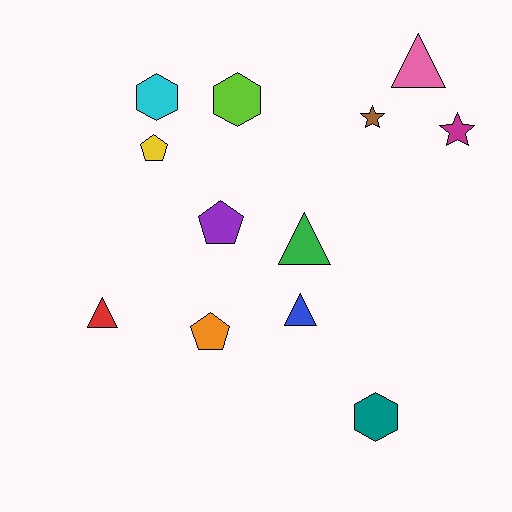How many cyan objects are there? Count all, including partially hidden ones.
There is 1 cyan object.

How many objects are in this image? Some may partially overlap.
There are 12 objects.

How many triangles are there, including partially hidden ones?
There are 4 triangles.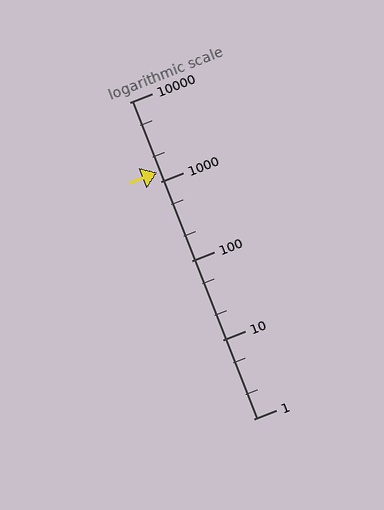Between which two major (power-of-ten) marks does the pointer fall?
The pointer is between 1000 and 10000.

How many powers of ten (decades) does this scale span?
The scale spans 4 decades, from 1 to 10000.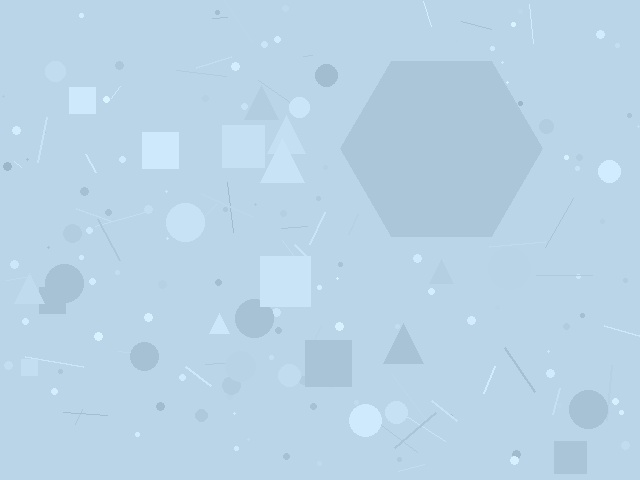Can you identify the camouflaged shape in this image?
The camouflaged shape is a hexagon.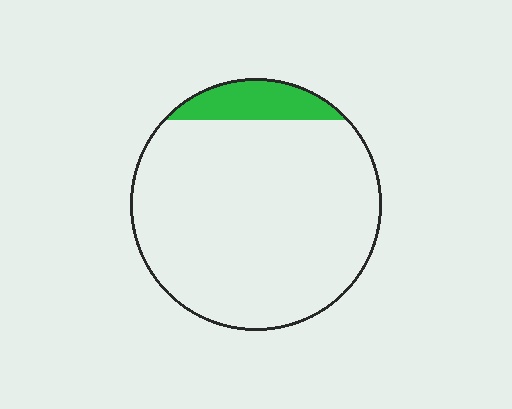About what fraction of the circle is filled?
About one tenth (1/10).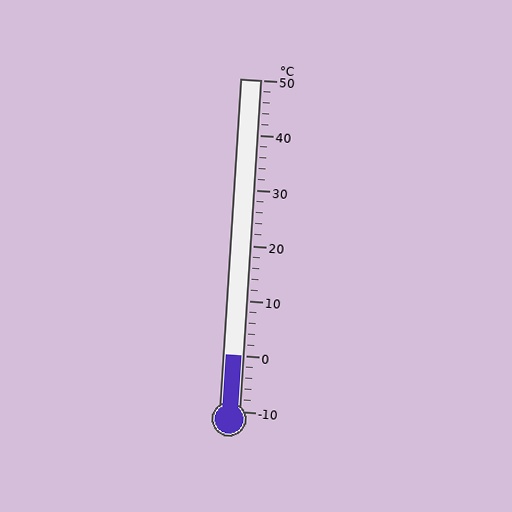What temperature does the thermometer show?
The thermometer shows approximately 0°C.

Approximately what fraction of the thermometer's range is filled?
The thermometer is filled to approximately 15% of its range.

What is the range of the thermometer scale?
The thermometer scale ranges from -10°C to 50°C.